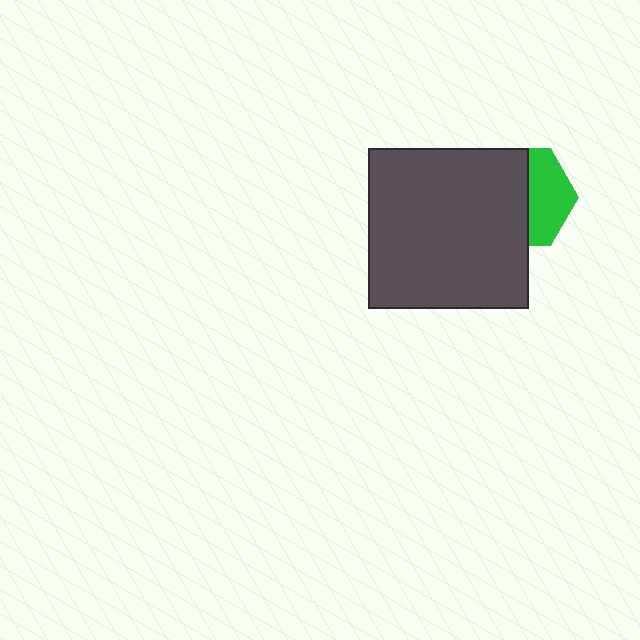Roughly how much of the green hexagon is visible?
A small part of it is visible (roughly 42%).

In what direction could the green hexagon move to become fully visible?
The green hexagon could move right. That would shift it out from behind the dark gray square entirely.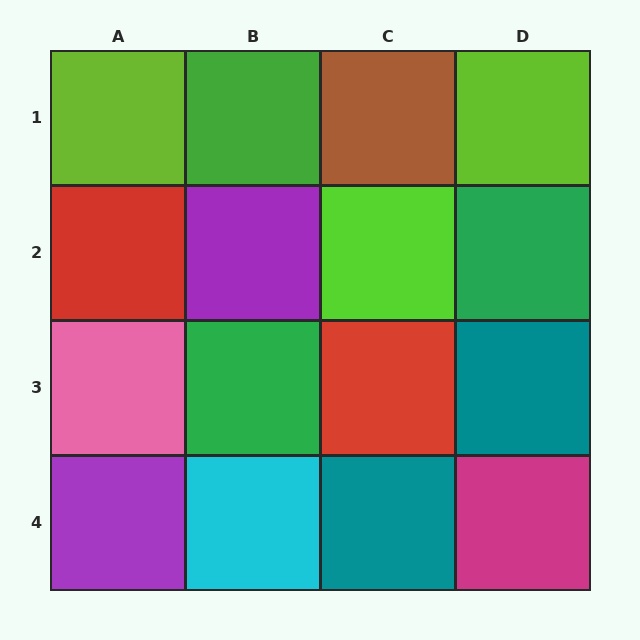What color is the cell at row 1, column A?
Lime.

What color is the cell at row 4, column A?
Purple.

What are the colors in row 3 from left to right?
Pink, green, red, teal.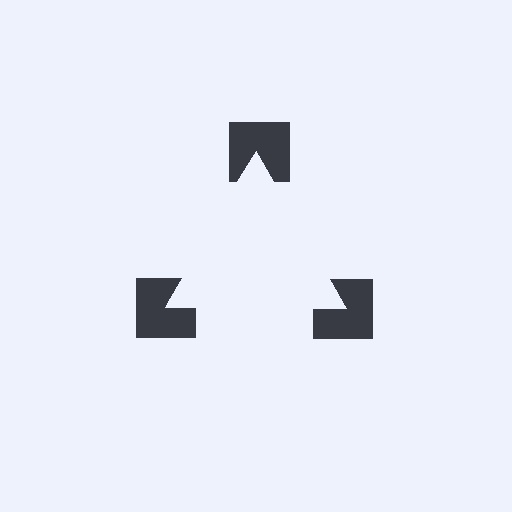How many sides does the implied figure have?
3 sides.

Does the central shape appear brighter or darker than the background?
It typically appears slightly brighter than the background, even though no actual brightness change is drawn.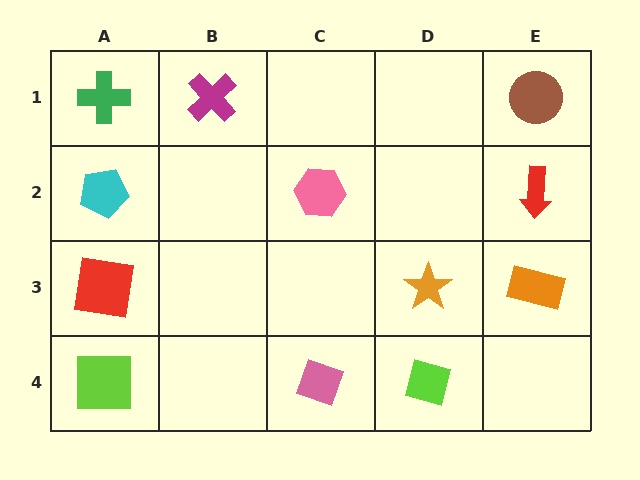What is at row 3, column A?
A red square.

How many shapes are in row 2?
3 shapes.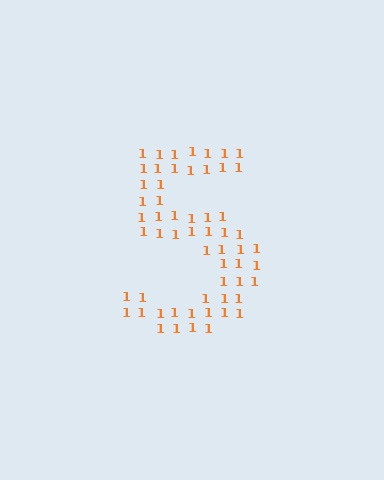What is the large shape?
The large shape is the digit 5.